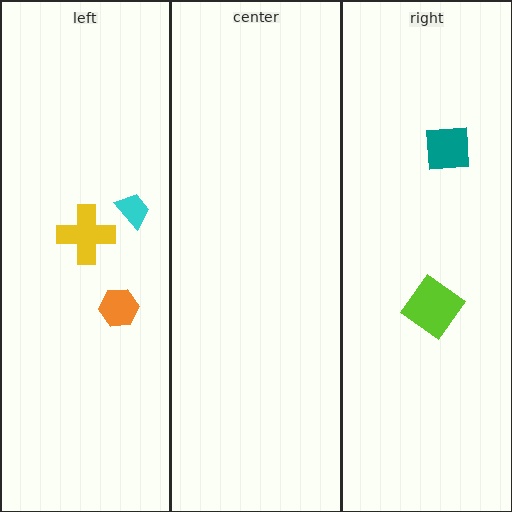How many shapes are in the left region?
3.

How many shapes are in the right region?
2.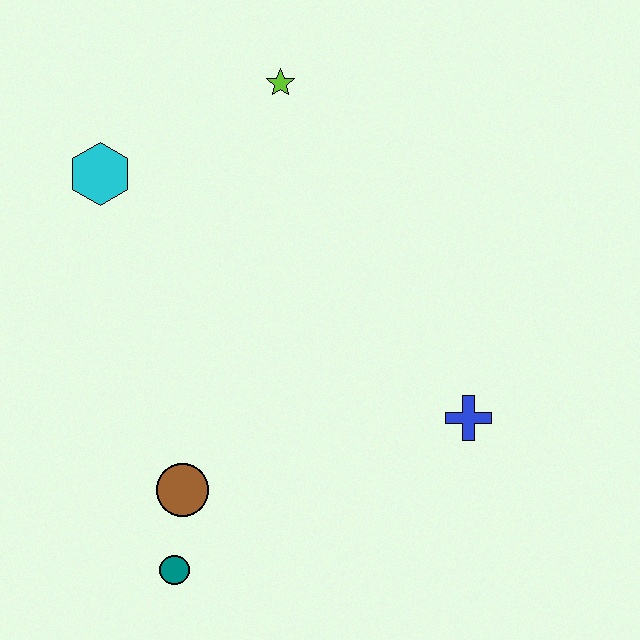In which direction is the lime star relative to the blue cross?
The lime star is above the blue cross.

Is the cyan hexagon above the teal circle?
Yes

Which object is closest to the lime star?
The cyan hexagon is closest to the lime star.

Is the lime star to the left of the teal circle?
No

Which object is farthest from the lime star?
The teal circle is farthest from the lime star.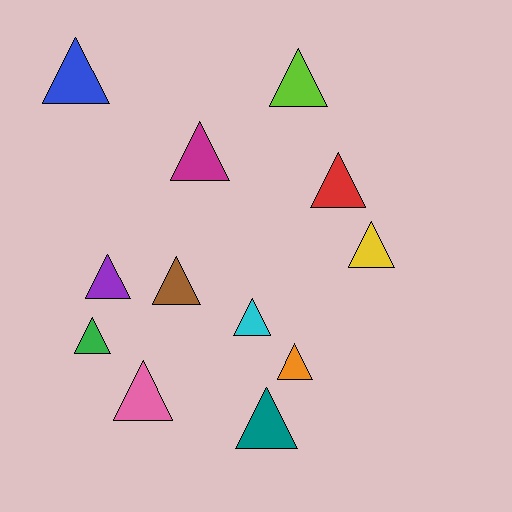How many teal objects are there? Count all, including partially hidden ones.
There is 1 teal object.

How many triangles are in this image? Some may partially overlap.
There are 12 triangles.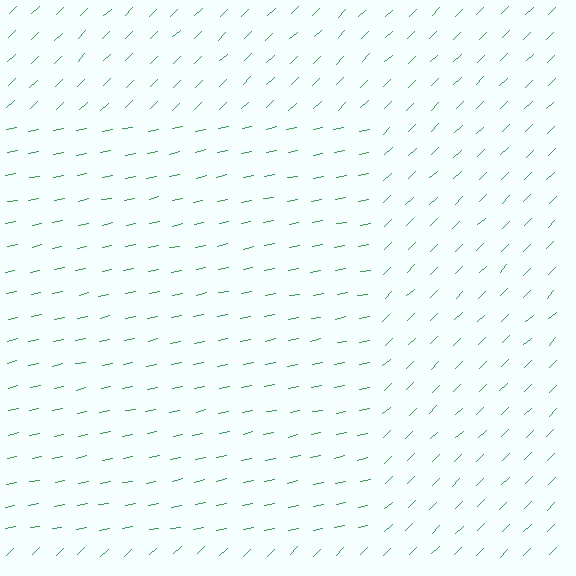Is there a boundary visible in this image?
Yes, there is a texture boundary formed by a change in line orientation.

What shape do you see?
I see a rectangle.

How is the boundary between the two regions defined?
The boundary is defined purely by a change in line orientation (approximately 32 degrees difference). All lines are the same color and thickness.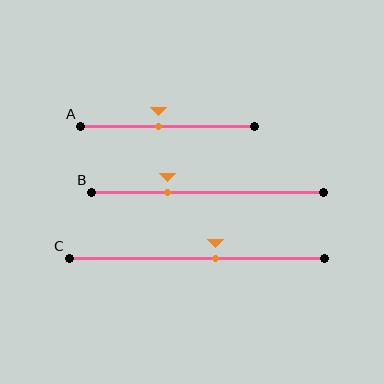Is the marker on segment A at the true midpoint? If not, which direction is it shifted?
No, the marker on segment A is shifted to the left by about 5% of the segment length.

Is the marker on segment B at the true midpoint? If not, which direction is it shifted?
No, the marker on segment B is shifted to the left by about 17% of the segment length.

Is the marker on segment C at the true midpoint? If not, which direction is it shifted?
No, the marker on segment C is shifted to the right by about 7% of the segment length.